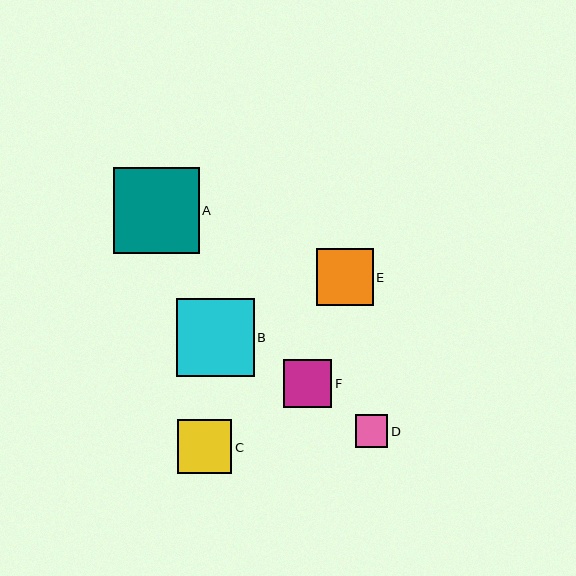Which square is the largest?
Square A is the largest with a size of approximately 86 pixels.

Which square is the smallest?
Square D is the smallest with a size of approximately 33 pixels.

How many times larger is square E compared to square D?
Square E is approximately 1.7 times the size of square D.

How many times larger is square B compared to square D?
Square B is approximately 2.4 times the size of square D.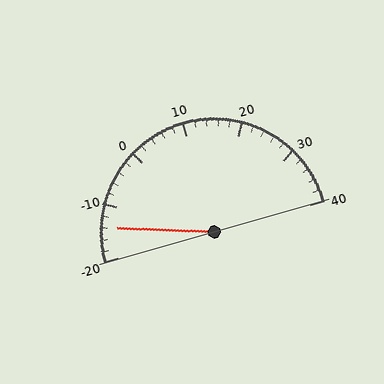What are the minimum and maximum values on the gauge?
The gauge ranges from -20 to 40.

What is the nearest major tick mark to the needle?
The nearest major tick mark is -10.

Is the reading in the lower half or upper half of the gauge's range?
The reading is in the lower half of the range (-20 to 40).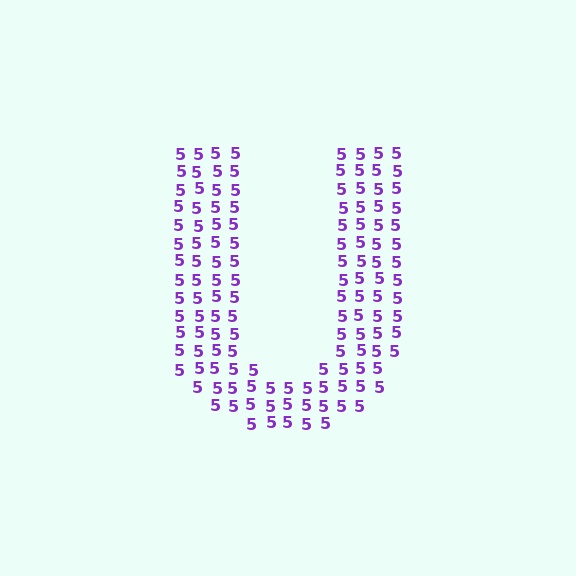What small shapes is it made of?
It is made of small digit 5's.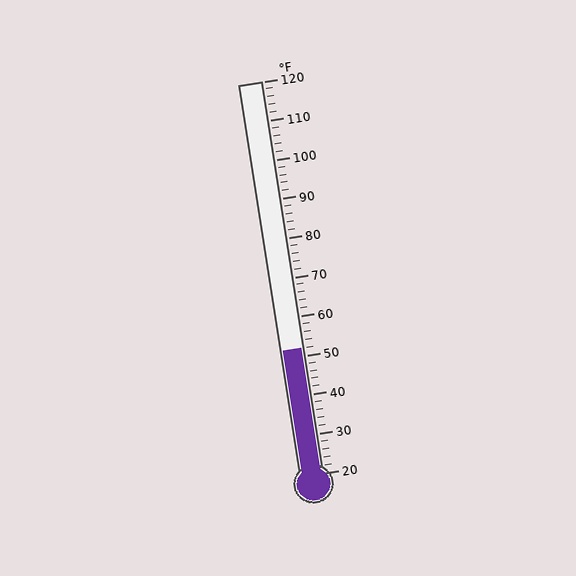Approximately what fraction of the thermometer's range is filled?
The thermometer is filled to approximately 30% of its range.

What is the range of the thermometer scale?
The thermometer scale ranges from 20°F to 120°F.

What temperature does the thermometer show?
The thermometer shows approximately 52°F.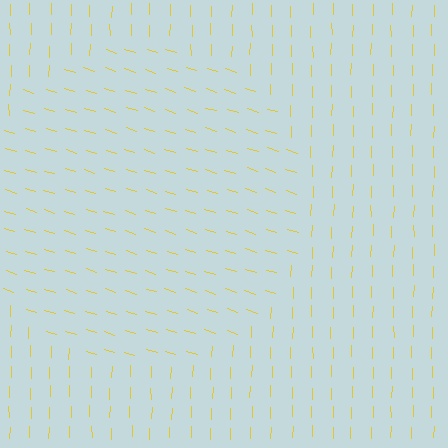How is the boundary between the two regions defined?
The boundary is defined purely by a change in line orientation (approximately 74 degrees difference). All lines are the same color and thickness.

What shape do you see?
I see a circle.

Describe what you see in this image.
The image is filled with small yellow line segments. A circle region in the image has lines oriented differently from the surrounding lines, creating a visible texture boundary.